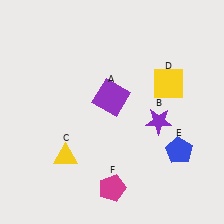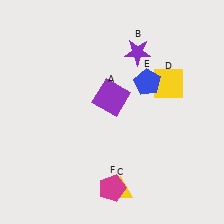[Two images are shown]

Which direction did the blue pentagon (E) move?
The blue pentagon (E) moved up.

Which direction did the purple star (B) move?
The purple star (B) moved up.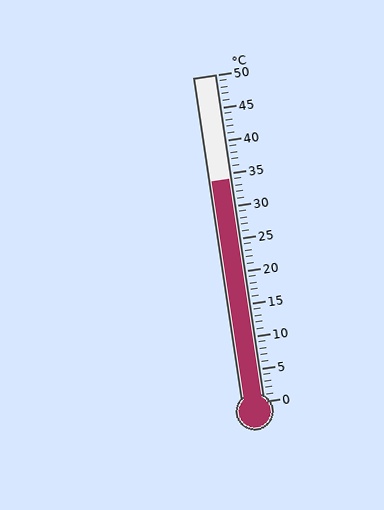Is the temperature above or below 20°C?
The temperature is above 20°C.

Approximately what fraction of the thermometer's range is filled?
The thermometer is filled to approximately 70% of its range.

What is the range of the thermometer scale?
The thermometer scale ranges from 0°C to 50°C.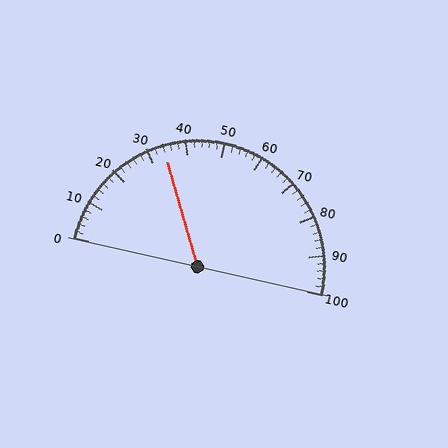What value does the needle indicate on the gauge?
The needle indicates approximately 34.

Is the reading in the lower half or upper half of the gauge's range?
The reading is in the lower half of the range (0 to 100).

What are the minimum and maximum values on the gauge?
The gauge ranges from 0 to 100.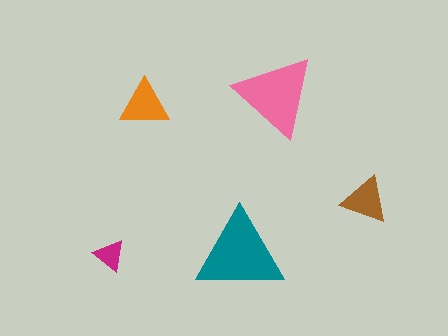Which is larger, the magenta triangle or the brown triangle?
The brown one.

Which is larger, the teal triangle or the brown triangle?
The teal one.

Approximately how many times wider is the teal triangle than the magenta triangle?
About 3 times wider.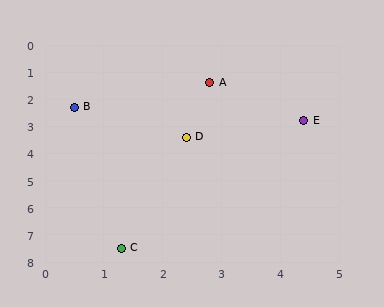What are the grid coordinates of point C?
Point C is at approximately (1.3, 7.5).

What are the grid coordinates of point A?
Point A is at approximately (2.8, 1.4).